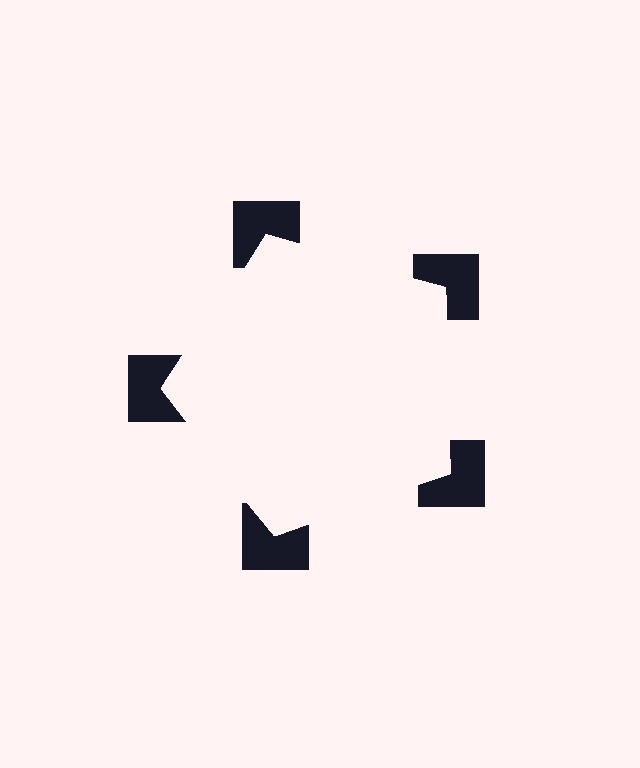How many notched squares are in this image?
There are 5 — one at each vertex of the illusory pentagon.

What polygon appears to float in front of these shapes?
An illusory pentagon — its edges are inferred from the aligned wedge cuts in the notched squares, not physically drawn.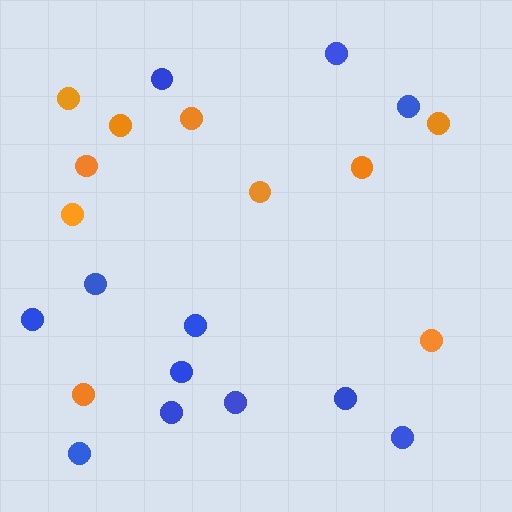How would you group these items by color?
There are 2 groups: one group of blue circles (12) and one group of orange circles (10).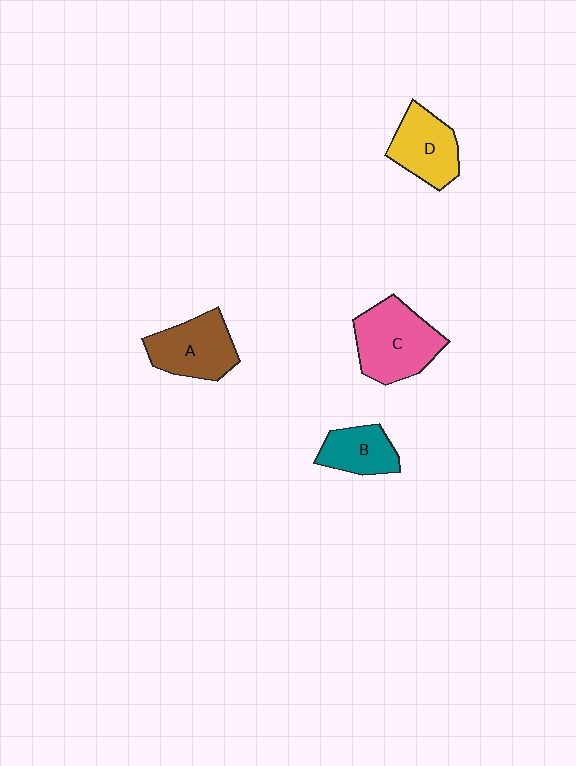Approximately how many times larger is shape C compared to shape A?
Approximately 1.2 times.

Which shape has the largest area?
Shape C (pink).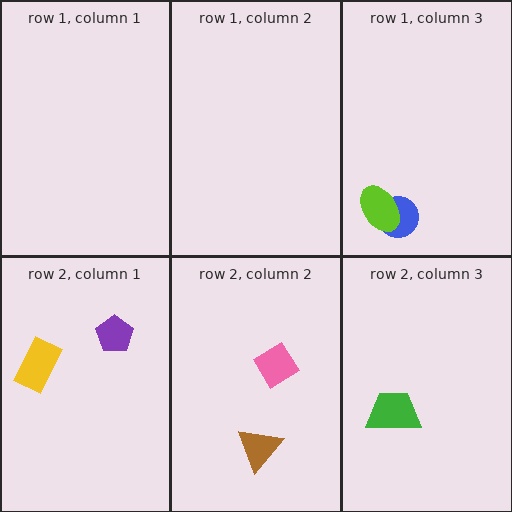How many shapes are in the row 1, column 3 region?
2.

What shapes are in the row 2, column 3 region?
The green trapezoid.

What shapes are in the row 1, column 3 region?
The blue circle, the lime ellipse.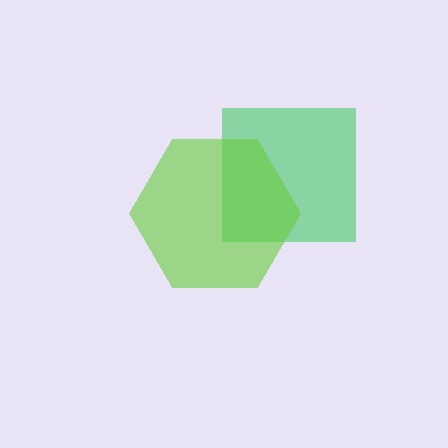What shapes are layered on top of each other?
The layered shapes are: a green square, a lime hexagon.